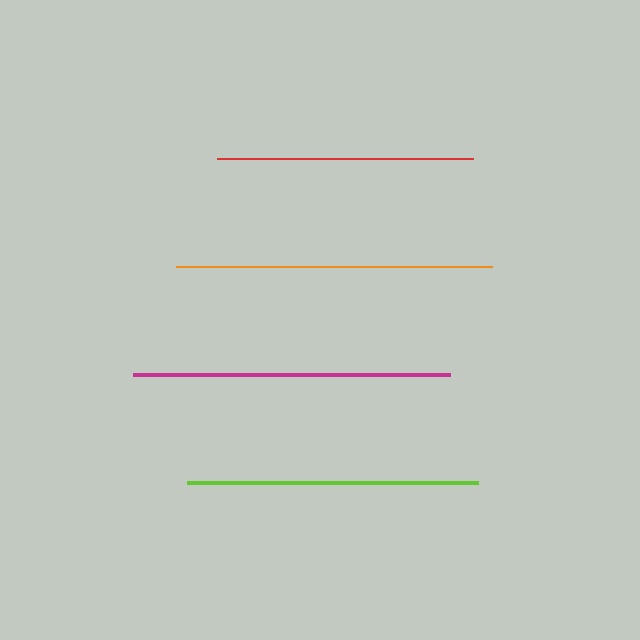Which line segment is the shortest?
The red line is the shortest at approximately 256 pixels.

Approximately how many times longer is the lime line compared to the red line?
The lime line is approximately 1.1 times the length of the red line.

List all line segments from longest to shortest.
From longest to shortest: magenta, orange, lime, red.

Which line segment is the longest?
The magenta line is the longest at approximately 316 pixels.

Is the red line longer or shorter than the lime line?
The lime line is longer than the red line.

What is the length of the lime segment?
The lime segment is approximately 291 pixels long.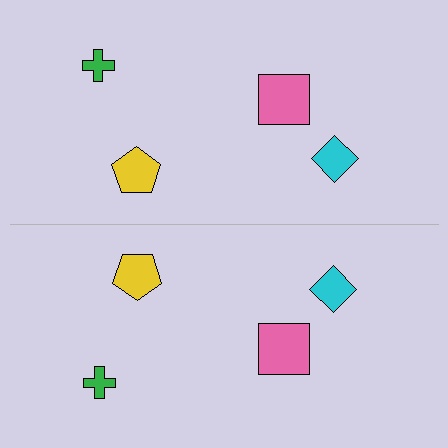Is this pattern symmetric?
Yes, this pattern has bilateral (reflection) symmetry.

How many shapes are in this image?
There are 8 shapes in this image.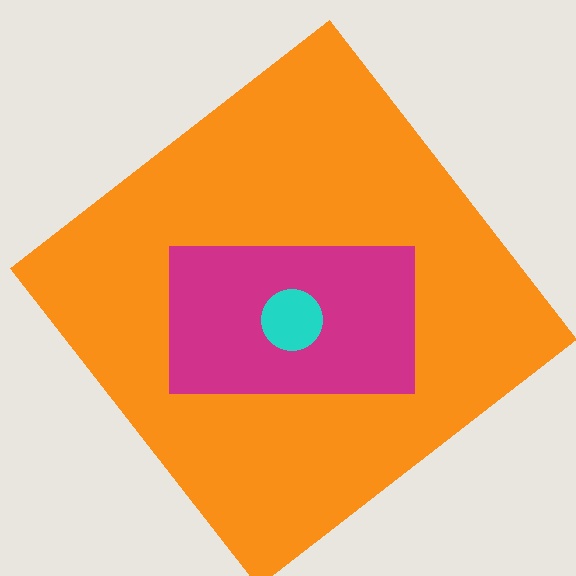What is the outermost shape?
The orange diamond.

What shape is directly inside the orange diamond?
The magenta rectangle.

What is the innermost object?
The cyan circle.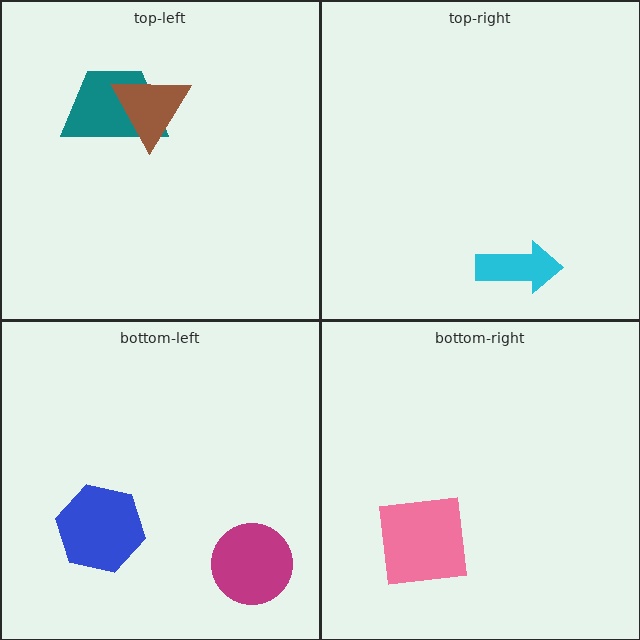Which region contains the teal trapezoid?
The top-left region.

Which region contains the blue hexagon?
The bottom-left region.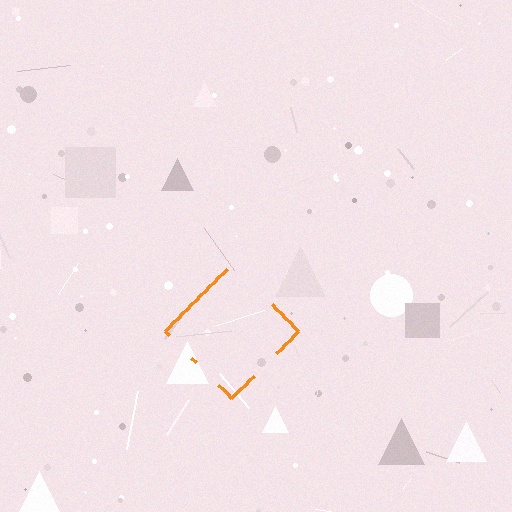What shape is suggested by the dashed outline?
The dashed outline suggests a diamond.